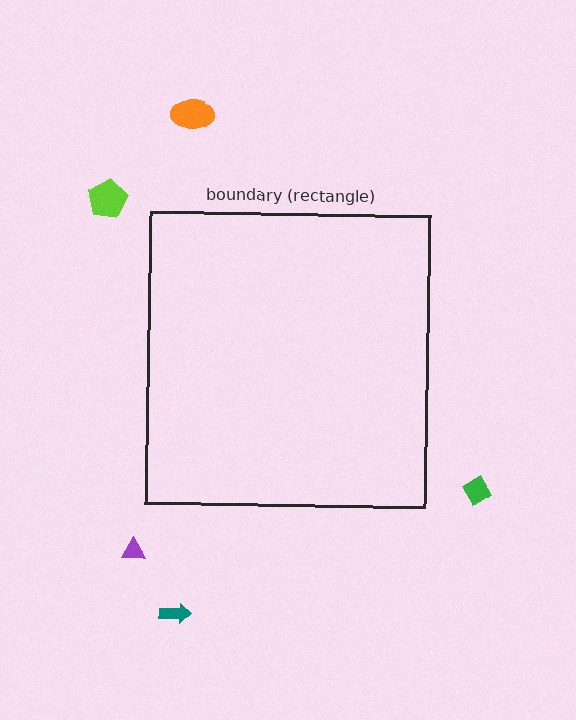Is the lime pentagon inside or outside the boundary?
Outside.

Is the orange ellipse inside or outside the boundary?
Outside.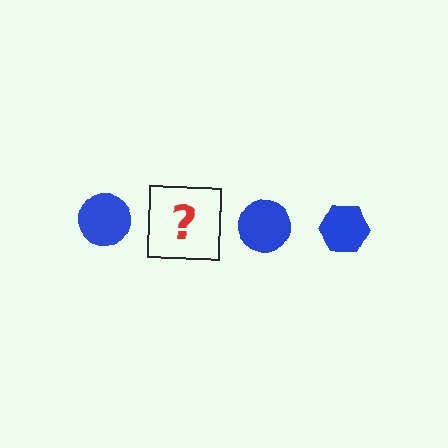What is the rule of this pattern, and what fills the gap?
The rule is that the pattern cycles through circle, hexagon shapes in blue. The gap should be filled with a blue hexagon.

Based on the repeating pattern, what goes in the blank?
The blank should be a blue hexagon.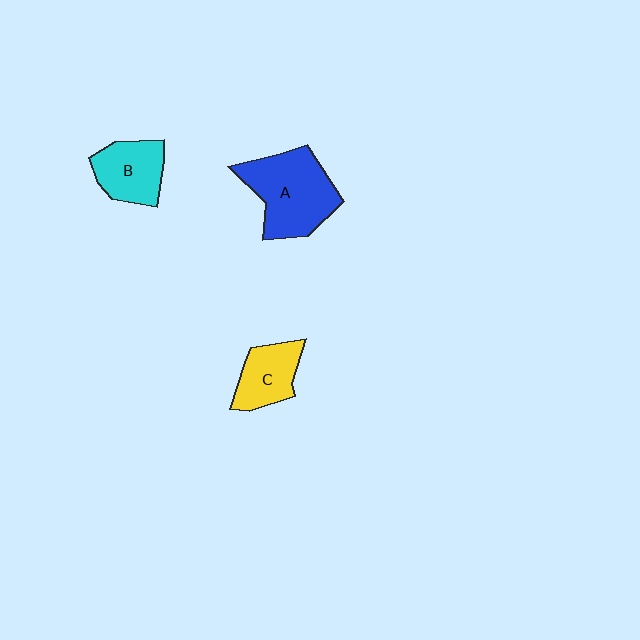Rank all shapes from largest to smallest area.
From largest to smallest: A (blue), B (cyan), C (yellow).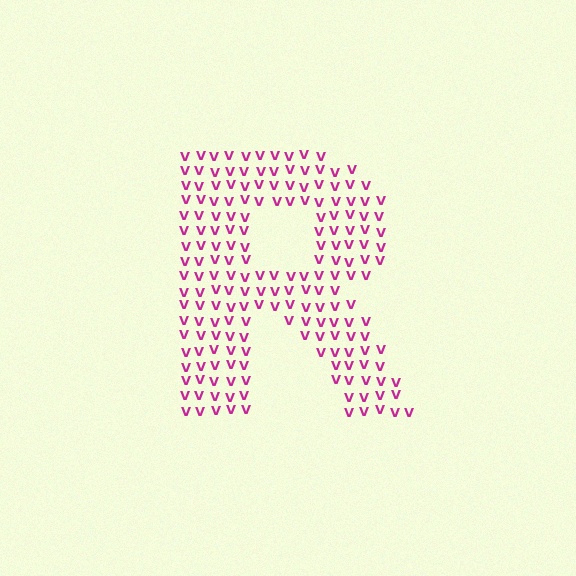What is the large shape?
The large shape is the letter R.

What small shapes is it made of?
It is made of small letter V's.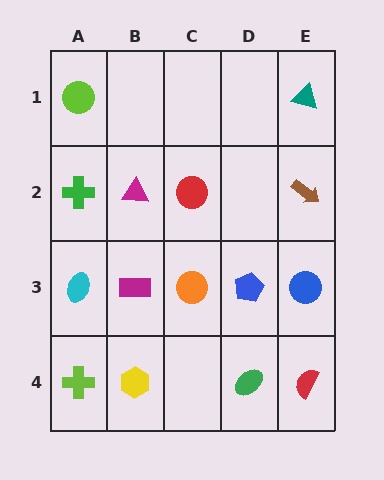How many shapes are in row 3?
5 shapes.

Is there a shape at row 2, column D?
No, that cell is empty.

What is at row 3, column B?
A magenta rectangle.